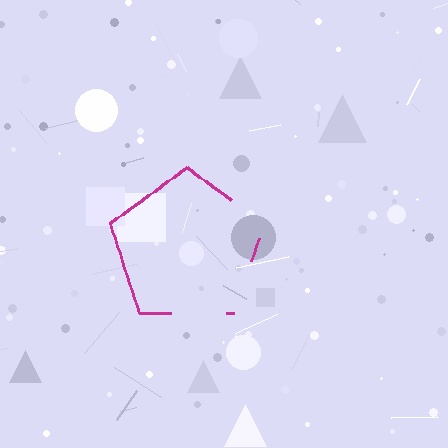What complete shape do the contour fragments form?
The contour fragments form a pentagon.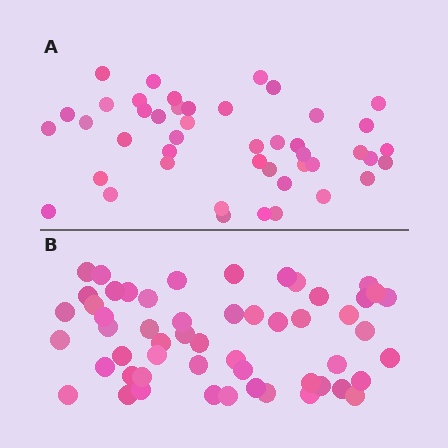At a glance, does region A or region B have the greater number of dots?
Region B (the bottom region) has more dots.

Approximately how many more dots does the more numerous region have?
Region B has roughly 8 or so more dots than region A.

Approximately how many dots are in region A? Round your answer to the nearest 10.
About 40 dots. (The exact count is 45, which rounds to 40.)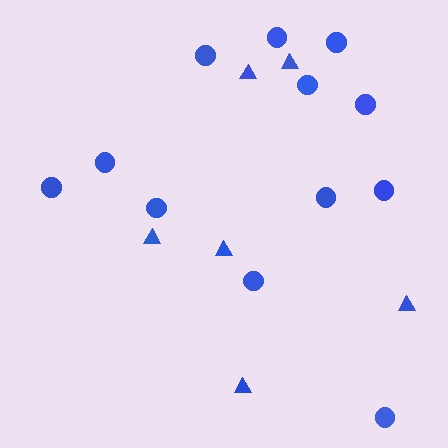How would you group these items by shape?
There are 2 groups: one group of circles (12) and one group of triangles (6).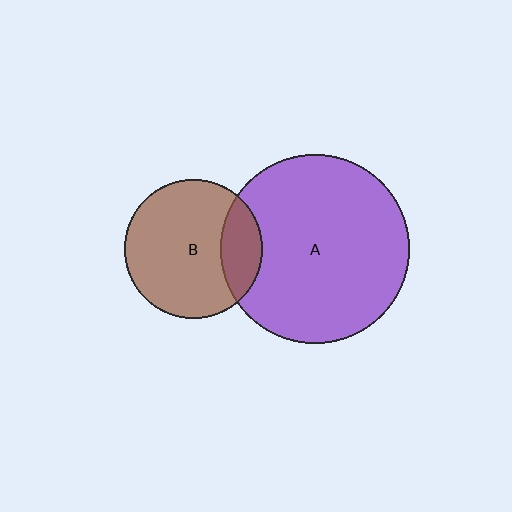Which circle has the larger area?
Circle A (purple).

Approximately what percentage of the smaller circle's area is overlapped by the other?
Approximately 20%.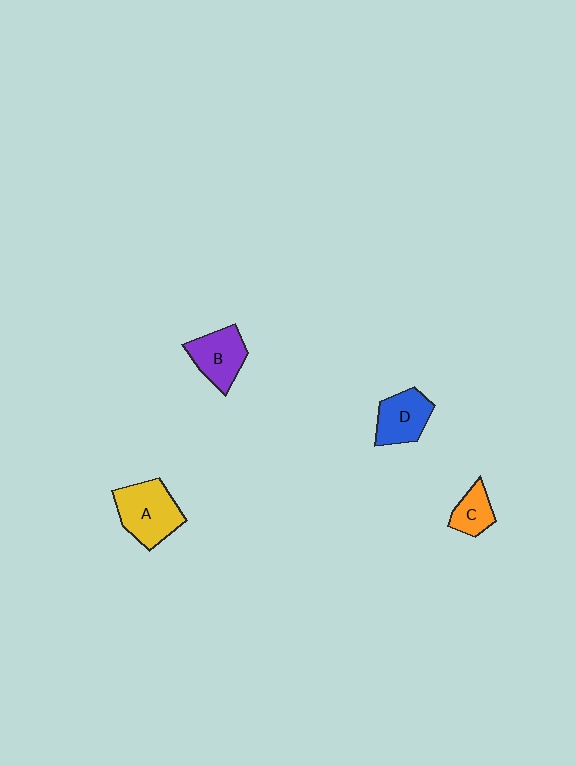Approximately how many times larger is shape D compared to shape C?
Approximately 1.5 times.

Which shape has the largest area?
Shape A (yellow).